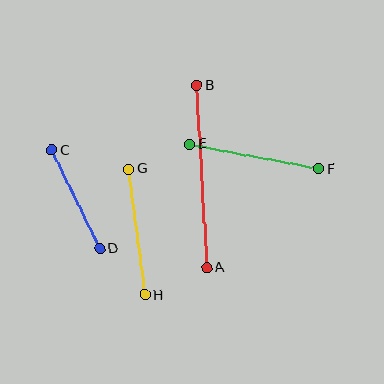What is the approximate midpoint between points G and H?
The midpoint is at approximately (137, 232) pixels.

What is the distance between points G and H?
The distance is approximately 127 pixels.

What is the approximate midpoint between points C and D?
The midpoint is at approximately (76, 199) pixels.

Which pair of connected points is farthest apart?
Points A and B are farthest apart.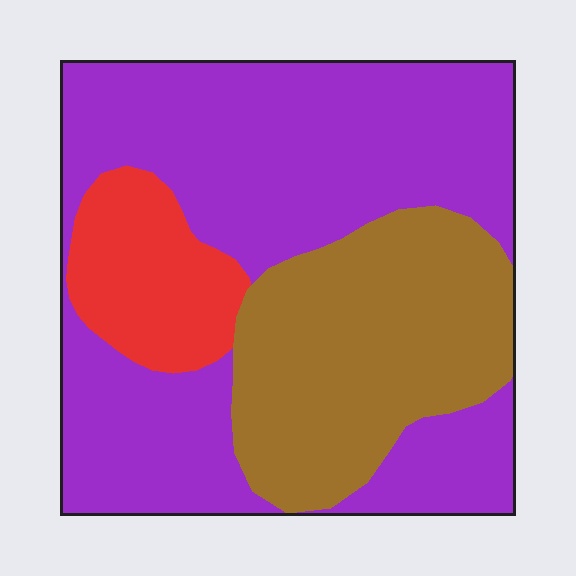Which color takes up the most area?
Purple, at roughly 60%.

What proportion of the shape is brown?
Brown covers around 30% of the shape.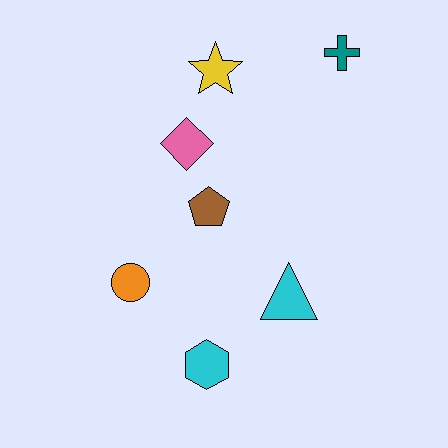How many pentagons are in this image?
There is 1 pentagon.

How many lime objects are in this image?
There are no lime objects.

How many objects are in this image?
There are 7 objects.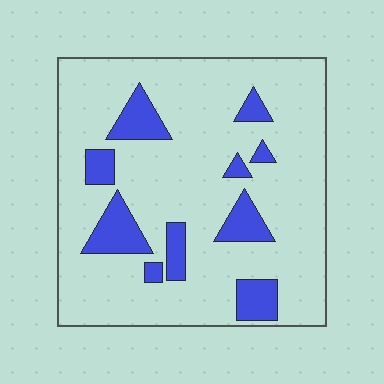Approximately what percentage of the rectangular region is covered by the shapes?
Approximately 15%.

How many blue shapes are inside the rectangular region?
10.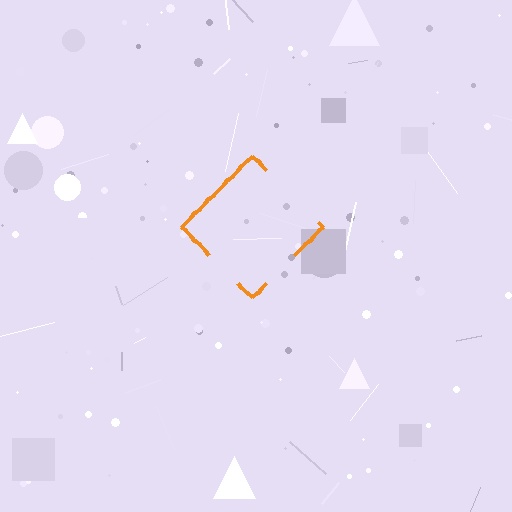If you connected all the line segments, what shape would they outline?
They would outline a diamond.